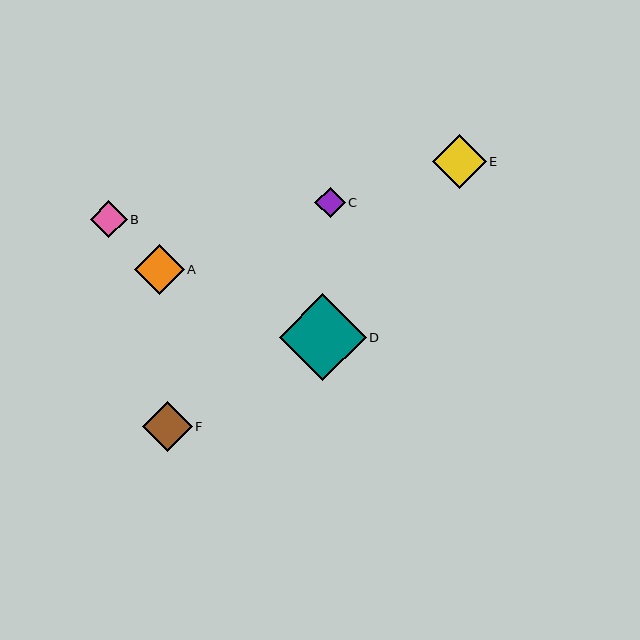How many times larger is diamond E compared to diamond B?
Diamond E is approximately 1.4 times the size of diamond B.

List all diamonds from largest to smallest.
From largest to smallest: D, E, F, A, B, C.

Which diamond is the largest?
Diamond D is the largest with a size of approximately 87 pixels.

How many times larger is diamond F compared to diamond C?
Diamond F is approximately 1.7 times the size of diamond C.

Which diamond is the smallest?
Diamond C is the smallest with a size of approximately 30 pixels.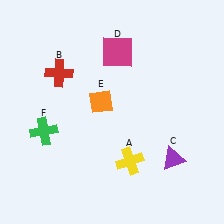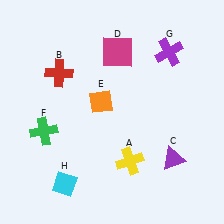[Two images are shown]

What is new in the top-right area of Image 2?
A purple cross (G) was added in the top-right area of Image 2.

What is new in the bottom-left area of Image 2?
A cyan diamond (H) was added in the bottom-left area of Image 2.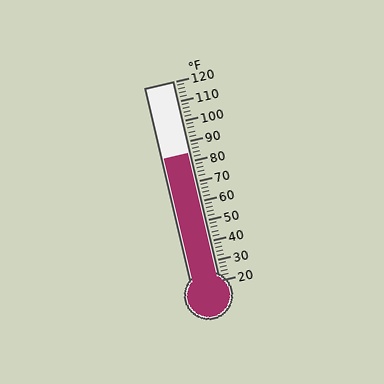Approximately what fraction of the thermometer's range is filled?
The thermometer is filled to approximately 65% of its range.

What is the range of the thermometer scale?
The thermometer scale ranges from 20°F to 120°F.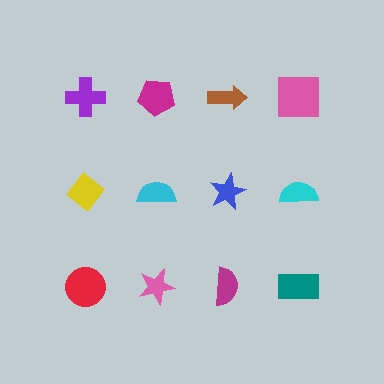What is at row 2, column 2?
A cyan semicircle.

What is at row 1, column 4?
A pink square.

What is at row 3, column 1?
A red circle.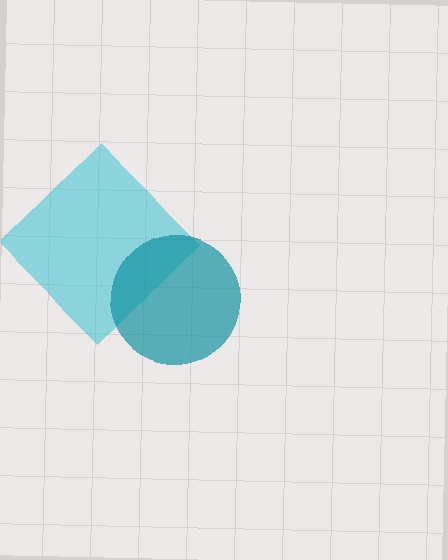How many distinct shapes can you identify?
There are 2 distinct shapes: a cyan diamond, a teal circle.